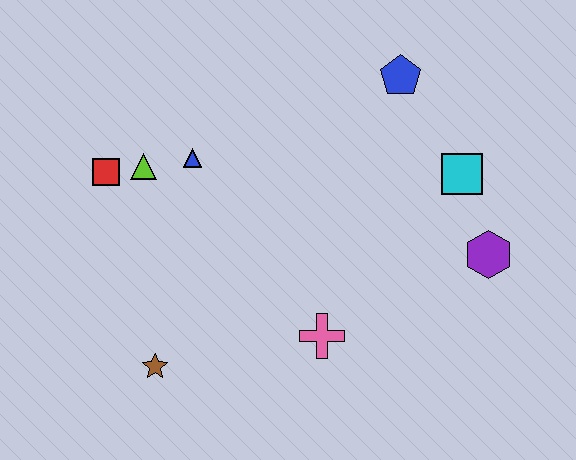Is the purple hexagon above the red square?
No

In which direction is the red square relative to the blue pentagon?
The red square is to the left of the blue pentagon.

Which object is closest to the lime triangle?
The red square is closest to the lime triangle.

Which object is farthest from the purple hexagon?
The red square is farthest from the purple hexagon.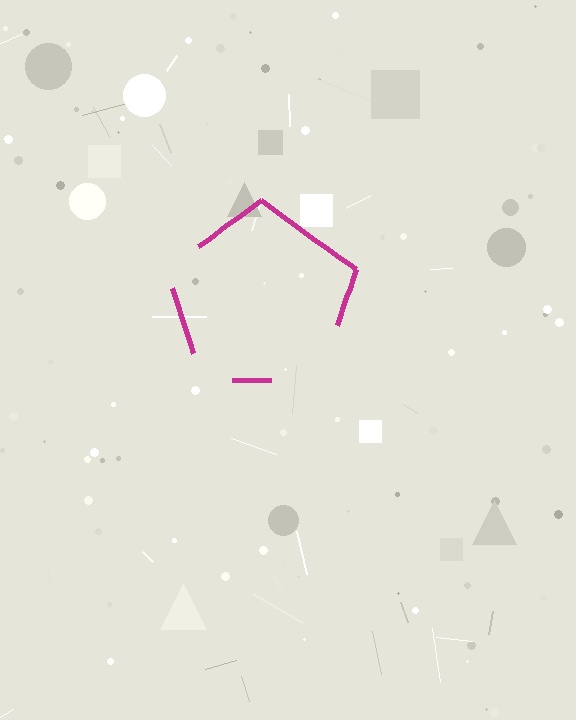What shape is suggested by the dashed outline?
The dashed outline suggests a pentagon.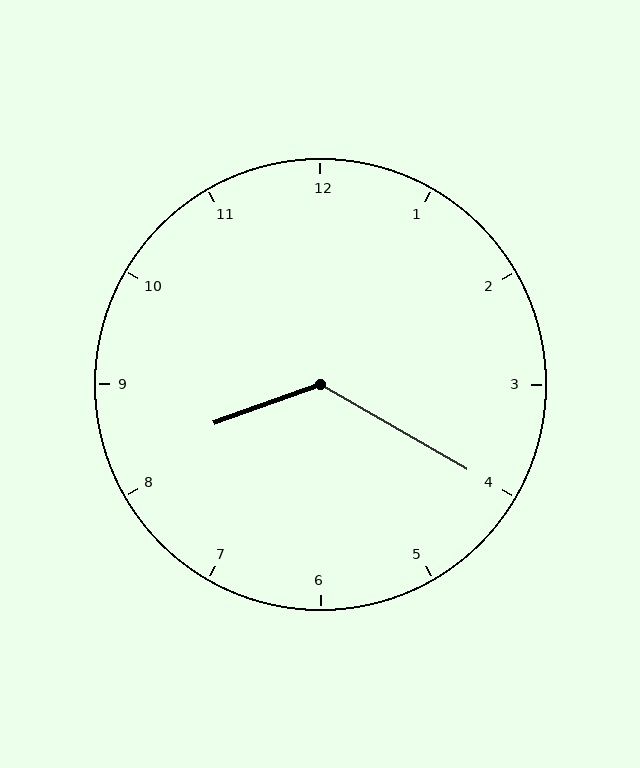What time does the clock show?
8:20.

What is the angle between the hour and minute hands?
Approximately 130 degrees.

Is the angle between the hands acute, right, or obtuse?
It is obtuse.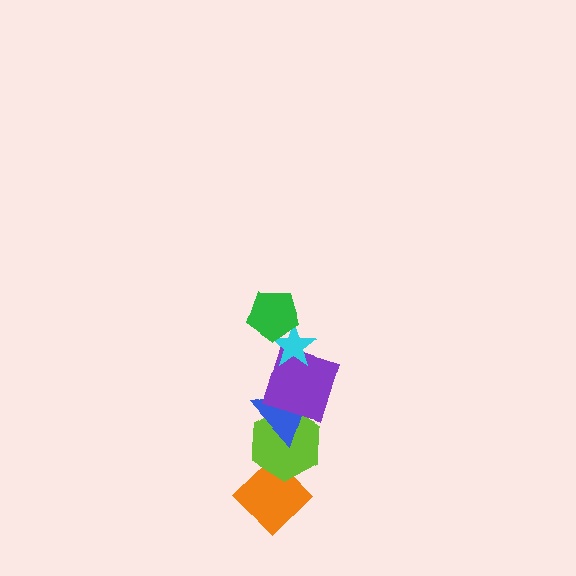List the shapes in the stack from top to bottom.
From top to bottom: the green pentagon, the cyan star, the purple square, the blue triangle, the lime hexagon, the orange diamond.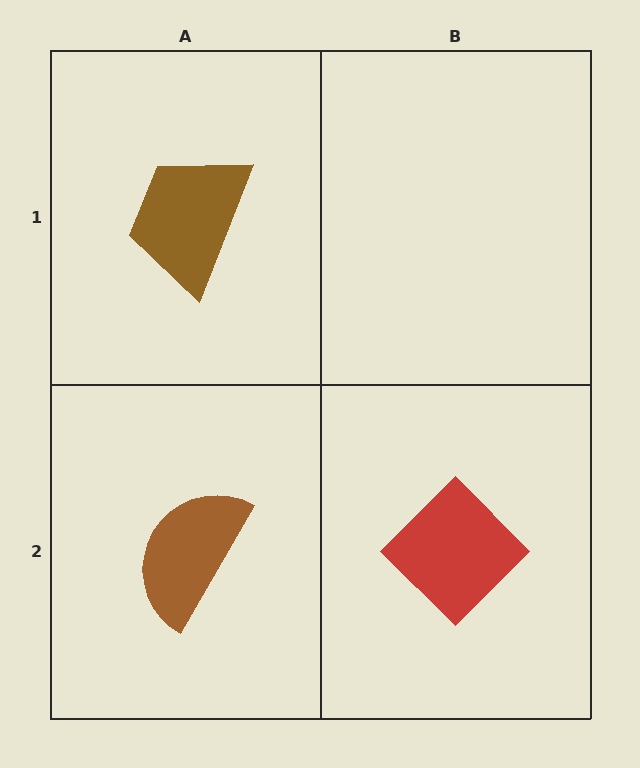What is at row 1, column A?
A brown trapezoid.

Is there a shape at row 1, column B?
No, that cell is empty.